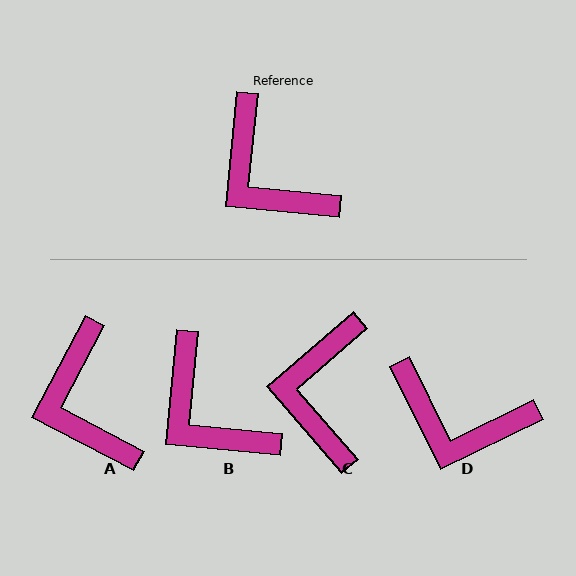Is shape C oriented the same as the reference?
No, it is off by about 43 degrees.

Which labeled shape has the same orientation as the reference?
B.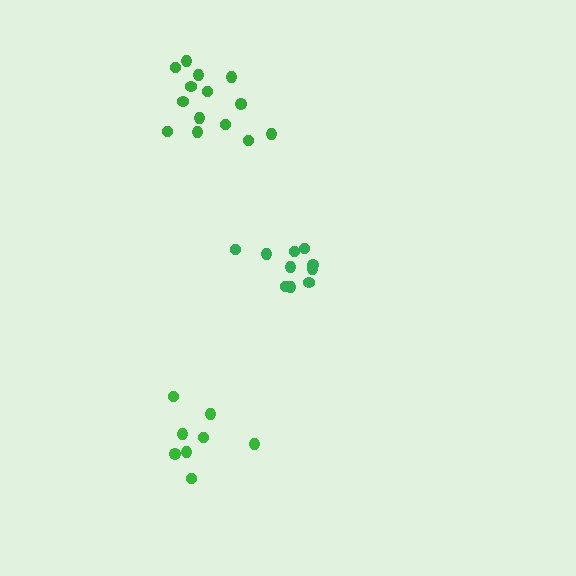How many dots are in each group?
Group 1: 10 dots, Group 2: 14 dots, Group 3: 8 dots (32 total).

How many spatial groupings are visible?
There are 3 spatial groupings.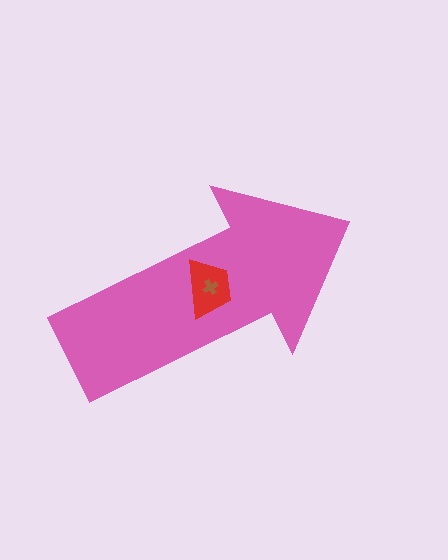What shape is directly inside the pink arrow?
The red trapezoid.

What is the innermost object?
The brown cross.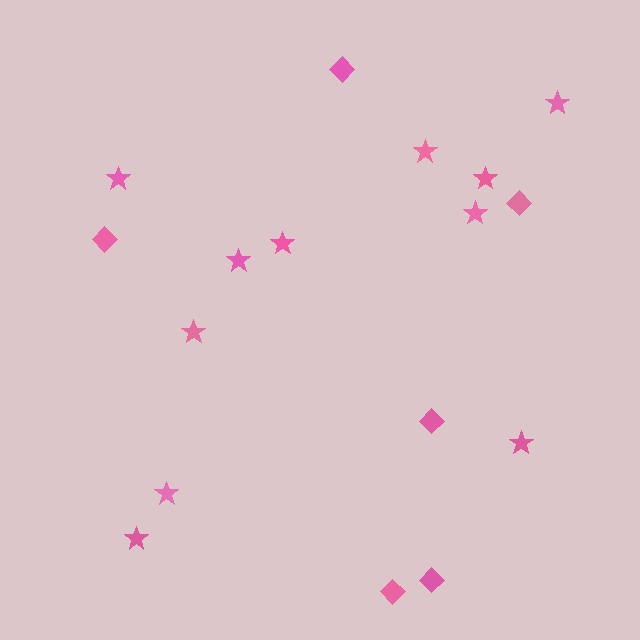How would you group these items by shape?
There are 2 groups: one group of diamonds (6) and one group of stars (11).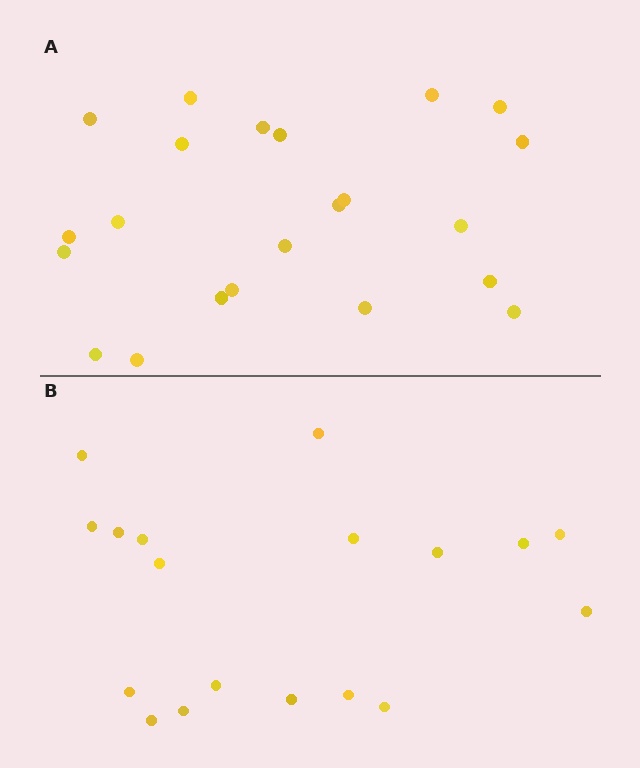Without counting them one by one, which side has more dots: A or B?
Region A (the top region) has more dots.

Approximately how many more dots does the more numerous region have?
Region A has about 4 more dots than region B.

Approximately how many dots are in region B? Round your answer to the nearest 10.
About 20 dots. (The exact count is 18, which rounds to 20.)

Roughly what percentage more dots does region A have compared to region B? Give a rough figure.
About 20% more.